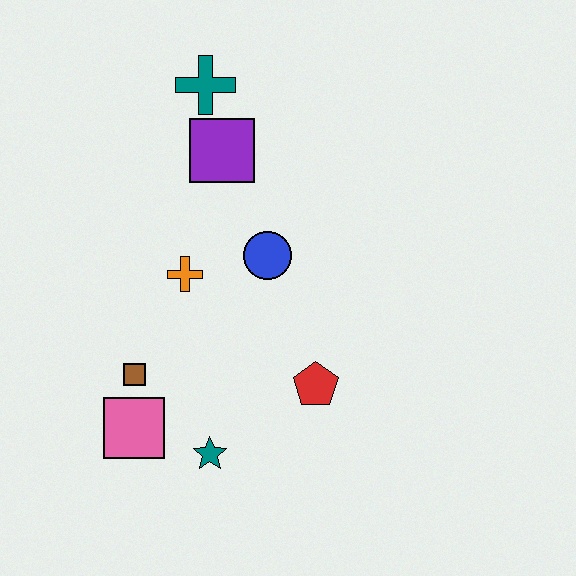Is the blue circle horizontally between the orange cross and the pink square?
No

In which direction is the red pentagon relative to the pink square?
The red pentagon is to the right of the pink square.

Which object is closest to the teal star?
The pink square is closest to the teal star.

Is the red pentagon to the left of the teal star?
No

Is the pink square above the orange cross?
No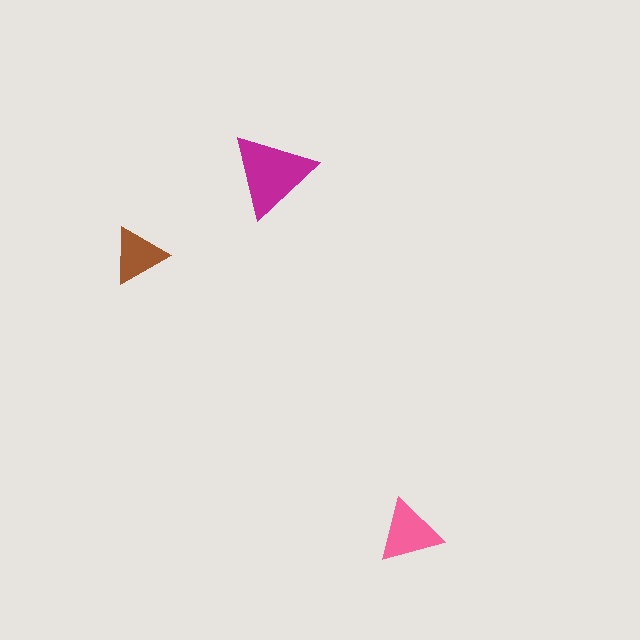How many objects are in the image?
There are 3 objects in the image.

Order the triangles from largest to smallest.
the magenta one, the pink one, the brown one.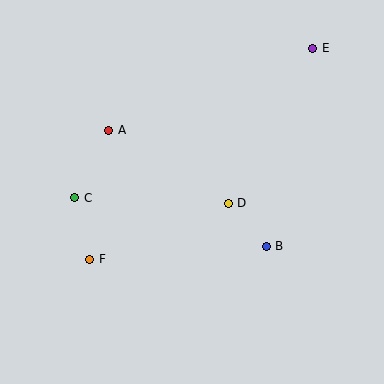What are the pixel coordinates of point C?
Point C is at (75, 198).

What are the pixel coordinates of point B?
Point B is at (266, 246).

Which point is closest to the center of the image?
Point D at (228, 203) is closest to the center.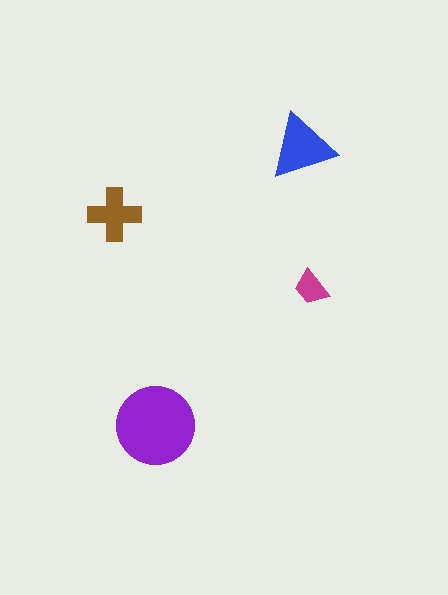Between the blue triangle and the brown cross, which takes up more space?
The blue triangle.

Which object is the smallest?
The magenta trapezoid.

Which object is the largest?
The purple circle.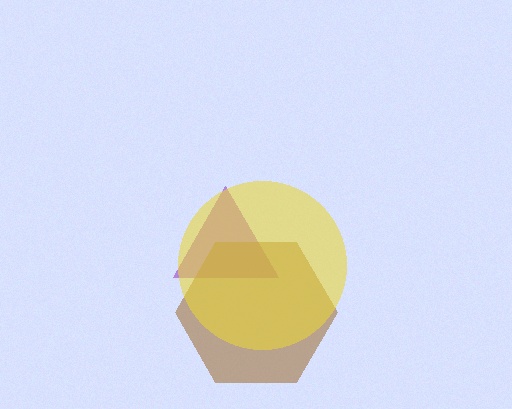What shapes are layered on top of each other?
The layered shapes are: a purple triangle, a brown hexagon, a yellow circle.